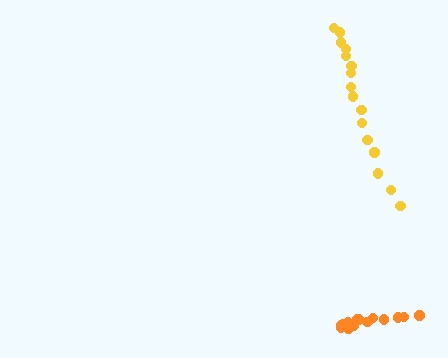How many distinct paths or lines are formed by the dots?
There are 2 distinct paths.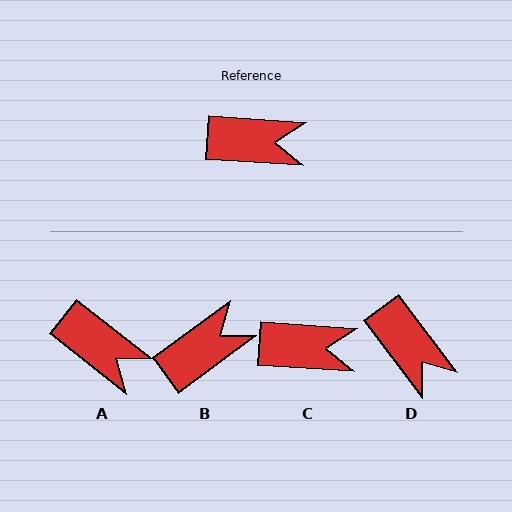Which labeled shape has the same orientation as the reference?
C.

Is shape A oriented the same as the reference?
No, it is off by about 34 degrees.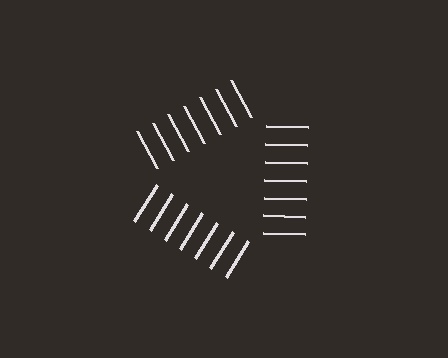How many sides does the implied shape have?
3 sides — the line-ends trace a triangle.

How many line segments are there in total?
21 — 7 along each of the 3 edges.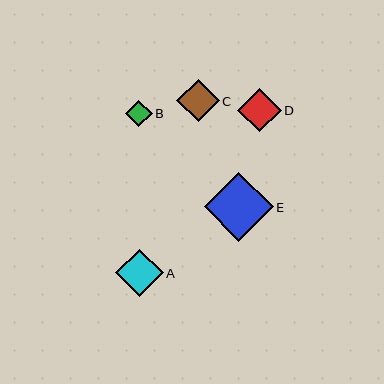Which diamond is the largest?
Diamond E is the largest with a size of approximately 69 pixels.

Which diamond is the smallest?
Diamond B is the smallest with a size of approximately 27 pixels.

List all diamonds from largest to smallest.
From largest to smallest: E, A, D, C, B.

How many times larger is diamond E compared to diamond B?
Diamond E is approximately 2.6 times the size of diamond B.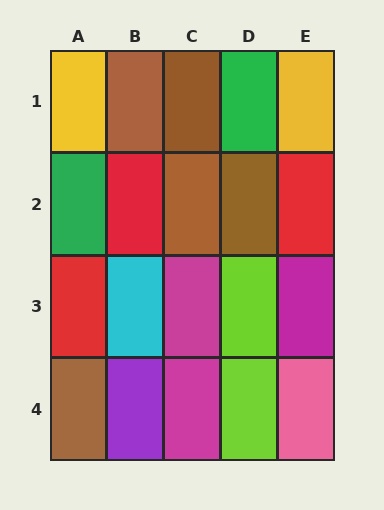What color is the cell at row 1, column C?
Brown.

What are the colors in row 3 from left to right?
Red, cyan, magenta, lime, magenta.